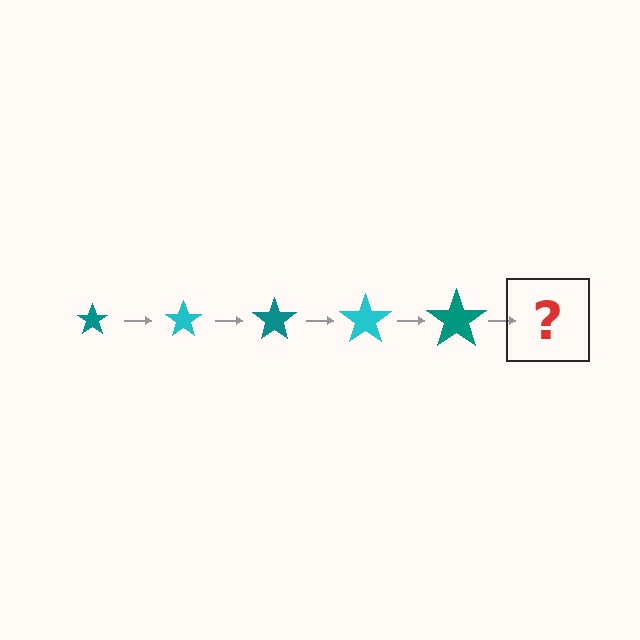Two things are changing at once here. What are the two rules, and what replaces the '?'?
The two rules are that the star grows larger each step and the color cycles through teal and cyan. The '?' should be a cyan star, larger than the previous one.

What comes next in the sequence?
The next element should be a cyan star, larger than the previous one.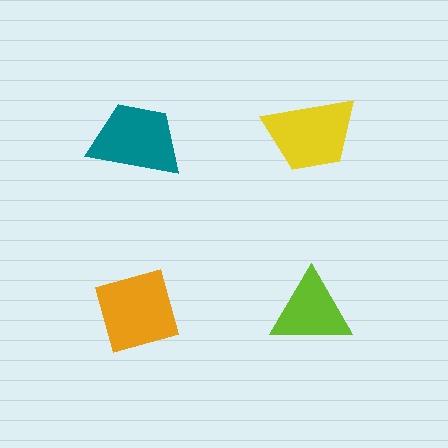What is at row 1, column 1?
A teal trapezoid.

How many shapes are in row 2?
2 shapes.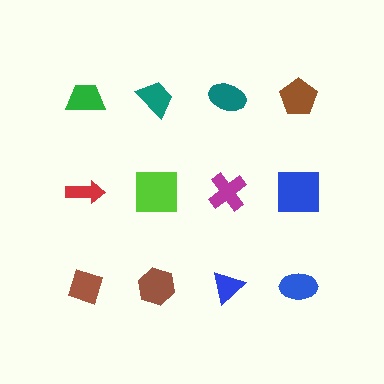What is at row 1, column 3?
A teal ellipse.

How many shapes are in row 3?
4 shapes.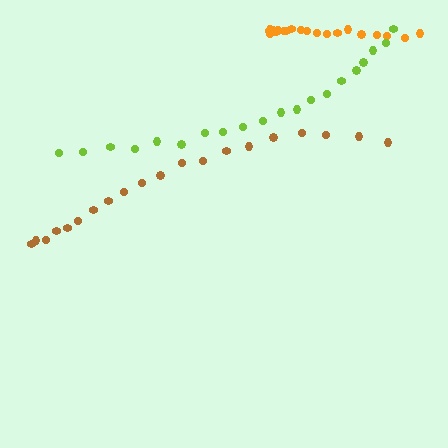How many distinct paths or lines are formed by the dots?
There are 3 distinct paths.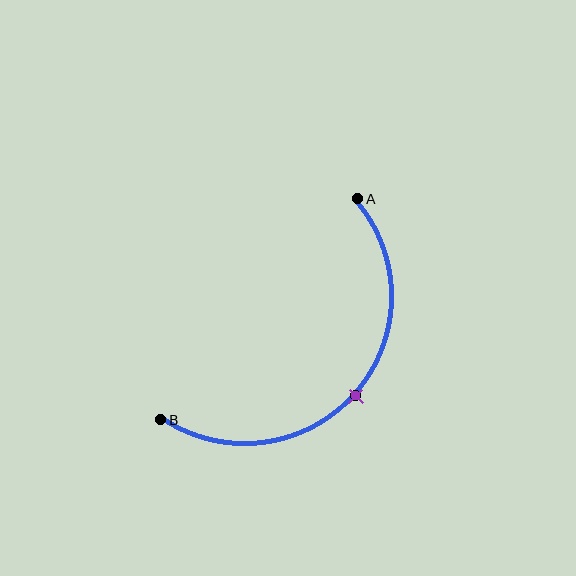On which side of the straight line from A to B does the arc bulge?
The arc bulges below and to the right of the straight line connecting A and B.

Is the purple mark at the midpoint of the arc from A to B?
Yes. The purple mark lies on the arc at equal arc-length from both A and B — it is the arc midpoint.